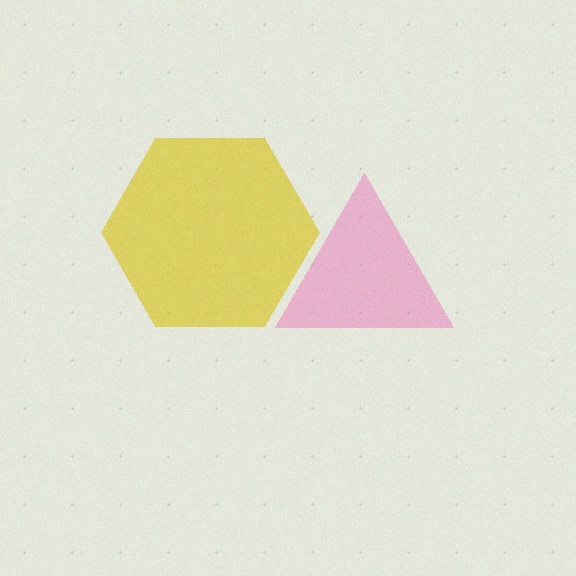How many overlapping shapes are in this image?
There are 2 overlapping shapes in the image.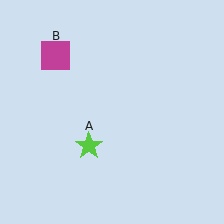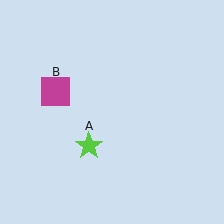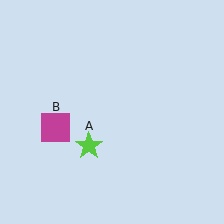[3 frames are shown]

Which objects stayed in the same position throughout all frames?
Lime star (object A) remained stationary.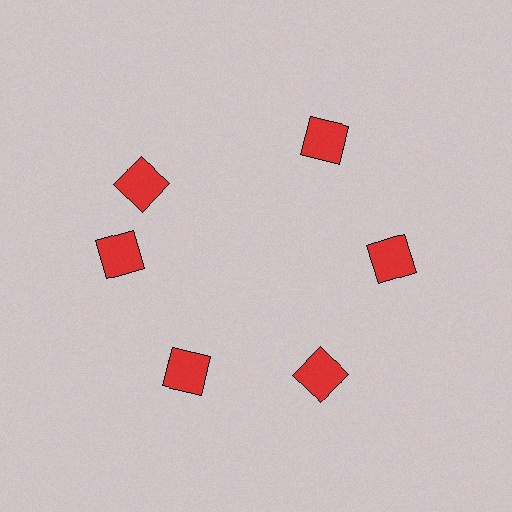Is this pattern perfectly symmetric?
No. The 6 red squares are arranged in a ring, but one element near the 11 o'clock position is rotated out of alignment along the ring, breaking the 6-fold rotational symmetry.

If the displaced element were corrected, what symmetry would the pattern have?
It would have 6-fold rotational symmetry — the pattern would map onto itself every 60 degrees.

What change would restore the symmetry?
The symmetry would be restored by rotating it back into even spacing with its neighbors so that all 6 squares sit at equal angles and equal distance from the center.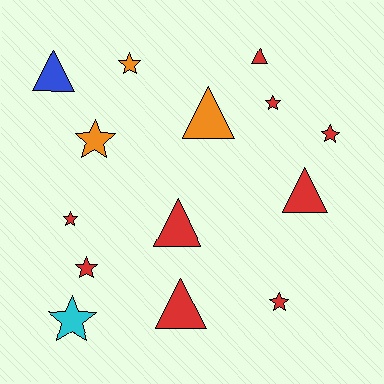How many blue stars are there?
There are no blue stars.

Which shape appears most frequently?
Star, with 8 objects.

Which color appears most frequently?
Red, with 9 objects.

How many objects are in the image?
There are 14 objects.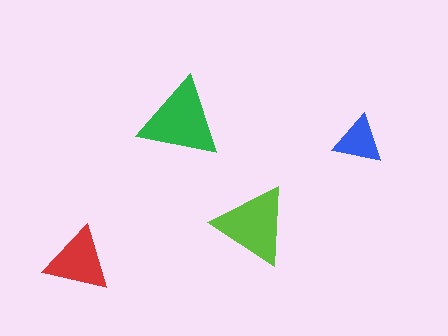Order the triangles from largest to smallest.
the green one, the lime one, the red one, the blue one.